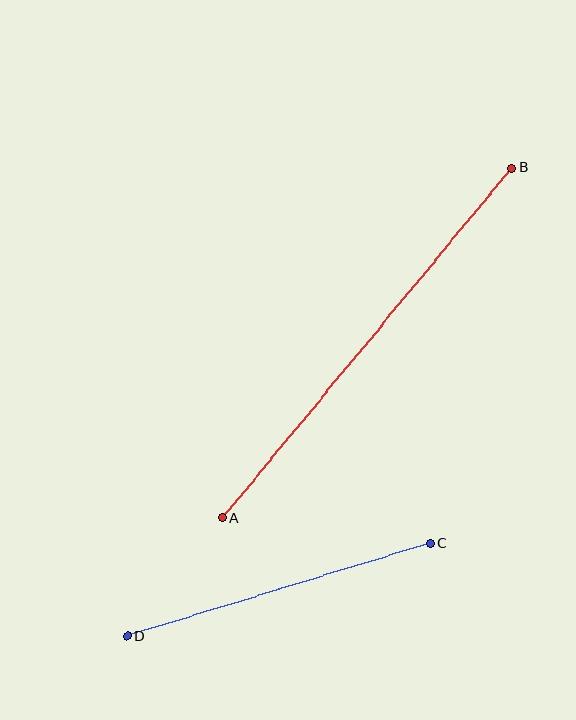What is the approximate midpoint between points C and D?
The midpoint is at approximately (279, 590) pixels.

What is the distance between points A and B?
The distance is approximately 454 pixels.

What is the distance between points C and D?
The distance is approximately 316 pixels.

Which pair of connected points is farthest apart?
Points A and B are farthest apart.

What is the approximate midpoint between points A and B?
The midpoint is at approximately (367, 343) pixels.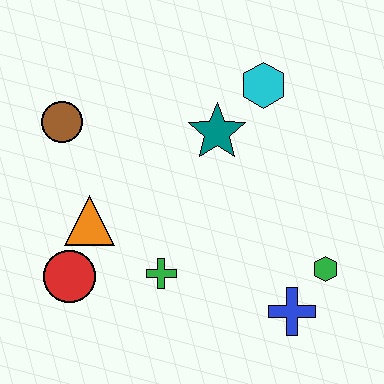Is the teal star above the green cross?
Yes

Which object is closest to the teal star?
The cyan hexagon is closest to the teal star.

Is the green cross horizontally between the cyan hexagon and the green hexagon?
No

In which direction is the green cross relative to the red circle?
The green cross is to the right of the red circle.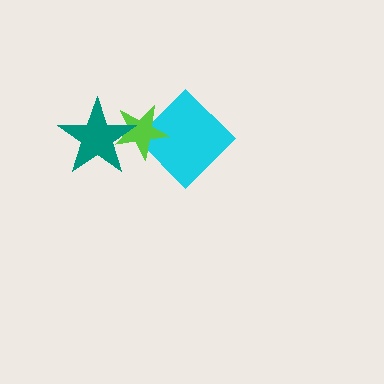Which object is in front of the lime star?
The teal star is in front of the lime star.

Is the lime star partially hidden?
Yes, it is partially covered by another shape.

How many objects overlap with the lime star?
2 objects overlap with the lime star.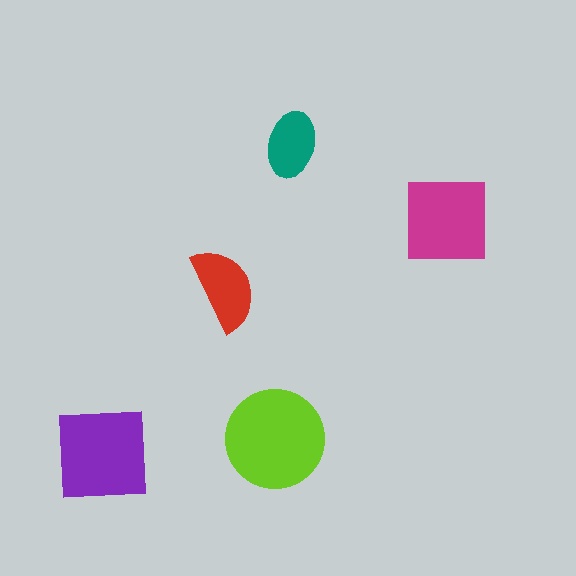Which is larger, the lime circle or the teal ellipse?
The lime circle.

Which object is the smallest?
The teal ellipse.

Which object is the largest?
The lime circle.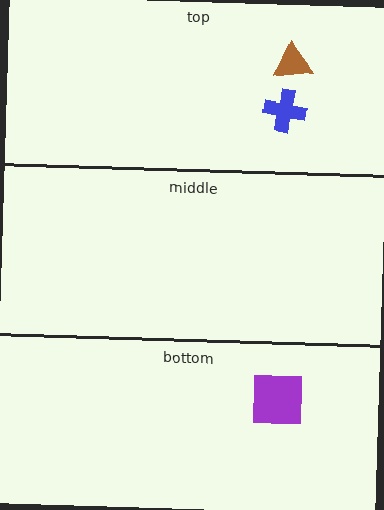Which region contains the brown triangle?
The top region.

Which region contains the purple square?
The bottom region.